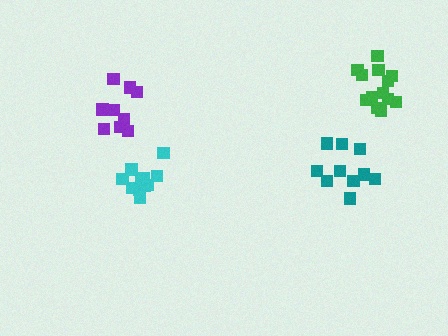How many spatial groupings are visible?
There are 4 spatial groupings.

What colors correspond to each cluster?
The clusters are colored: cyan, purple, teal, green.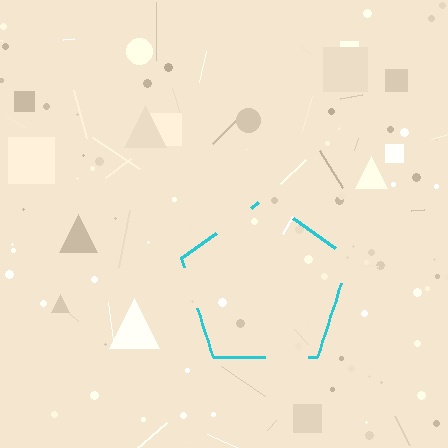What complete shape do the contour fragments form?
The contour fragments form a pentagon.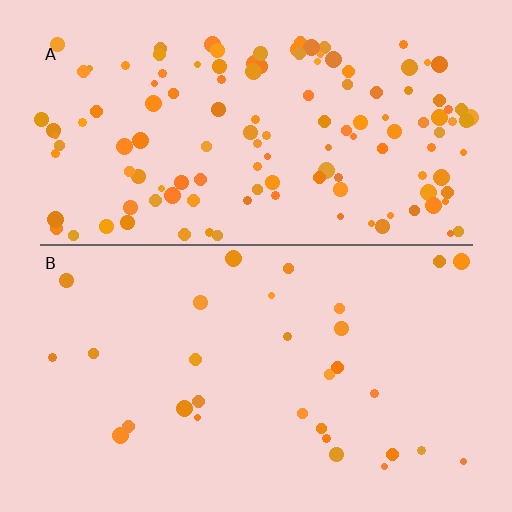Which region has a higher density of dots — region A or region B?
A (the top).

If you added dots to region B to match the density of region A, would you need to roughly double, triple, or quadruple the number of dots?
Approximately quadruple.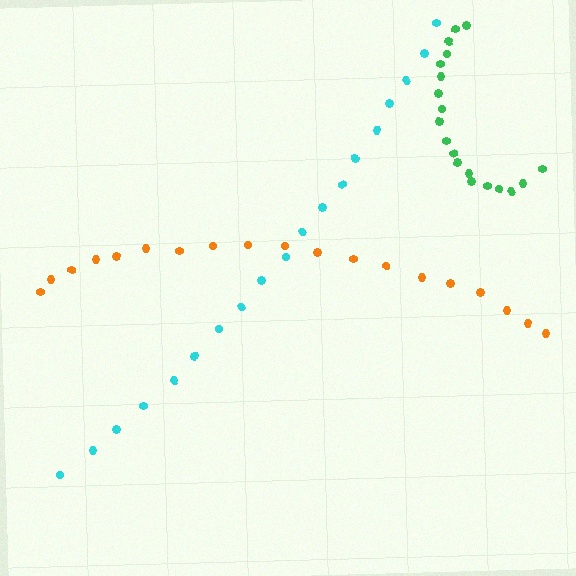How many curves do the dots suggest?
There are 3 distinct paths.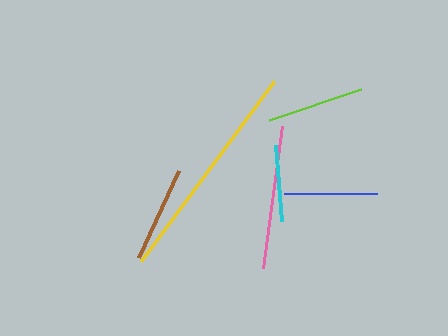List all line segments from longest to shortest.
From longest to shortest: yellow, pink, lime, brown, blue, cyan.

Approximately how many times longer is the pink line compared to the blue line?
The pink line is approximately 1.5 times the length of the blue line.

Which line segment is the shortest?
The cyan line is the shortest at approximately 76 pixels.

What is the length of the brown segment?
The brown segment is approximately 97 pixels long.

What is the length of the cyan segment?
The cyan segment is approximately 76 pixels long.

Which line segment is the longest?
The yellow line is the longest at approximately 223 pixels.